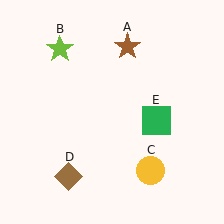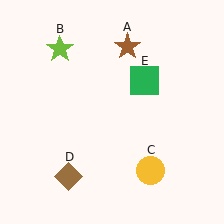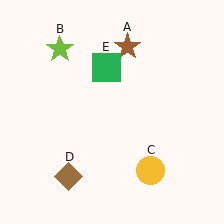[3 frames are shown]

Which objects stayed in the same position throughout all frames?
Brown star (object A) and lime star (object B) and yellow circle (object C) and brown diamond (object D) remained stationary.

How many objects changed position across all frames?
1 object changed position: green square (object E).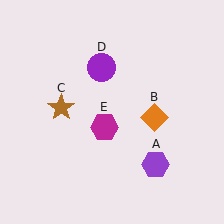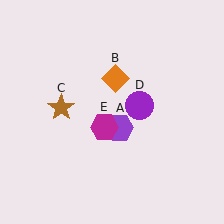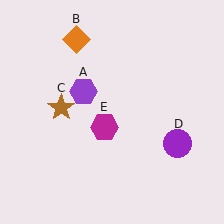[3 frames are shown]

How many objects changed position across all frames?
3 objects changed position: purple hexagon (object A), orange diamond (object B), purple circle (object D).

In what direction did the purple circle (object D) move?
The purple circle (object D) moved down and to the right.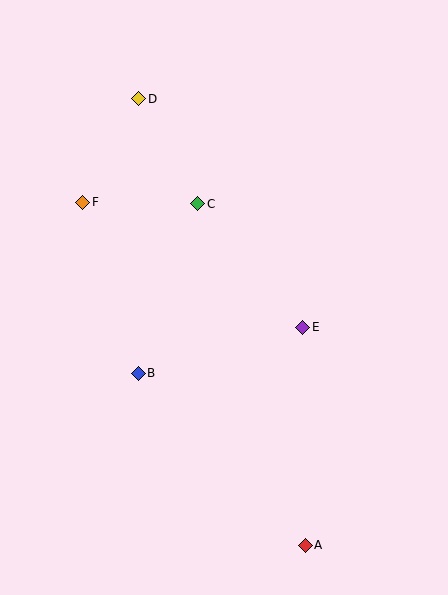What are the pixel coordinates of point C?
Point C is at (198, 204).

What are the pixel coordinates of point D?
Point D is at (139, 99).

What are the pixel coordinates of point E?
Point E is at (303, 327).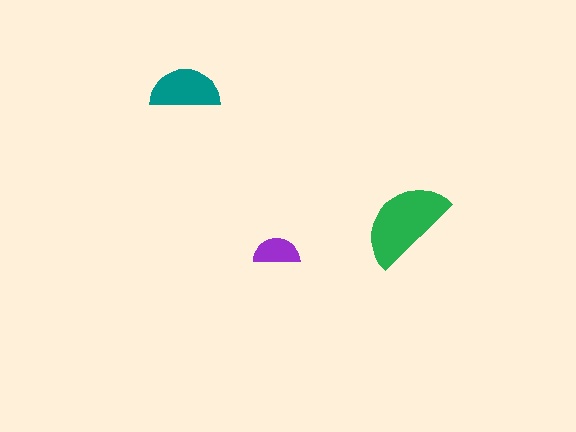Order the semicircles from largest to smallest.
the green one, the teal one, the purple one.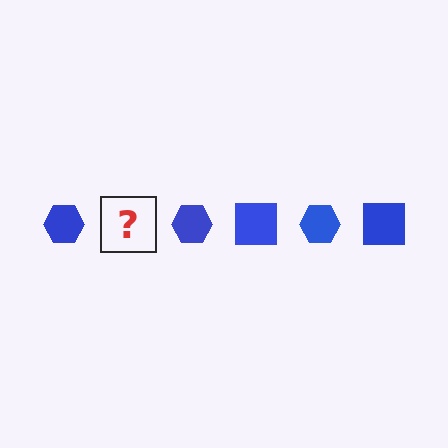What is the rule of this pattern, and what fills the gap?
The rule is that the pattern cycles through hexagon, square shapes in blue. The gap should be filled with a blue square.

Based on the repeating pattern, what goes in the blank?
The blank should be a blue square.